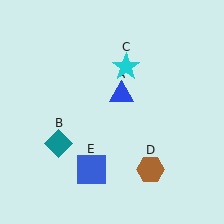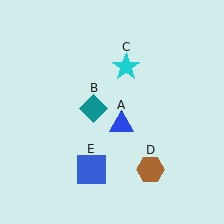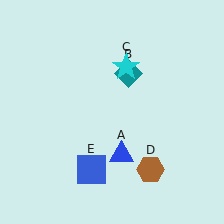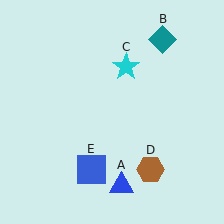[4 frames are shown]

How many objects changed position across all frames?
2 objects changed position: blue triangle (object A), teal diamond (object B).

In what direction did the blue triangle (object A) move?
The blue triangle (object A) moved down.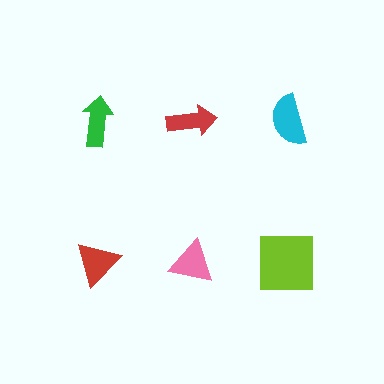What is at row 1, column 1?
A green arrow.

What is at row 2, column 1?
A red triangle.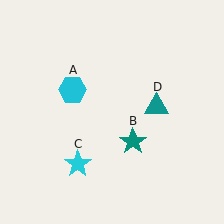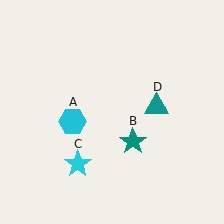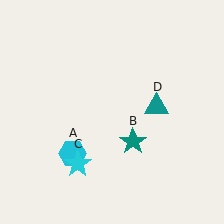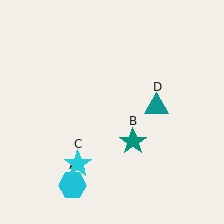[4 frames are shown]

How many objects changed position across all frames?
1 object changed position: cyan hexagon (object A).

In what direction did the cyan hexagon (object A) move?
The cyan hexagon (object A) moved down.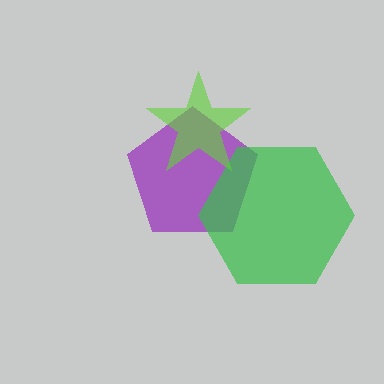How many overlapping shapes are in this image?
There are 3 overlapping shapes in the image.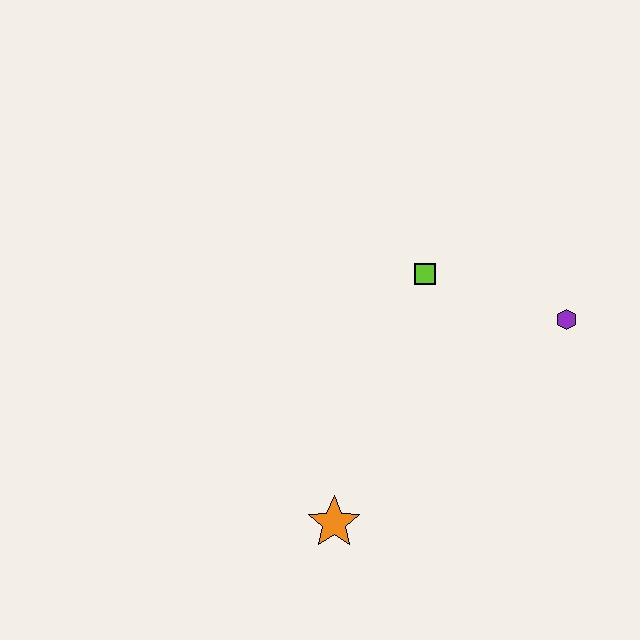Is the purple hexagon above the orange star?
Yes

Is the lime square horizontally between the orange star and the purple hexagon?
Yes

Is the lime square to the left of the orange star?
No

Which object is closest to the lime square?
The purple hexagon is closest to the lime square.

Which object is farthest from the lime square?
The orange star is farthest from the lime square.